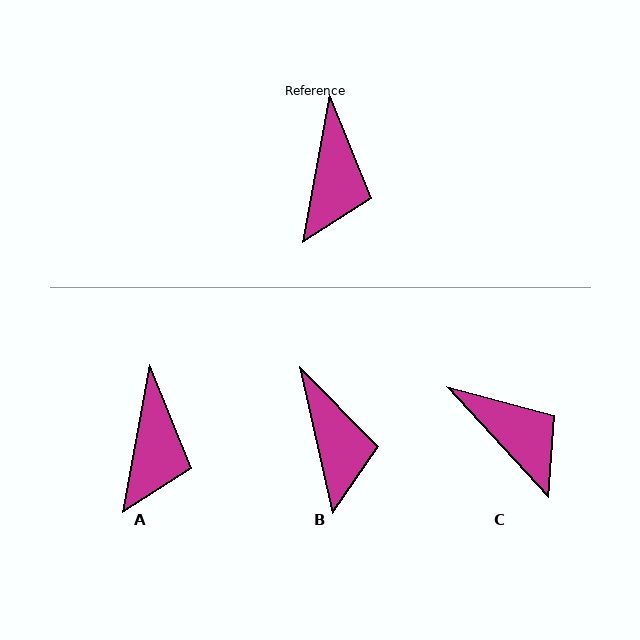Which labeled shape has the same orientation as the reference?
A.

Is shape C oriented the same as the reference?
No, it is off by about 53 degrees.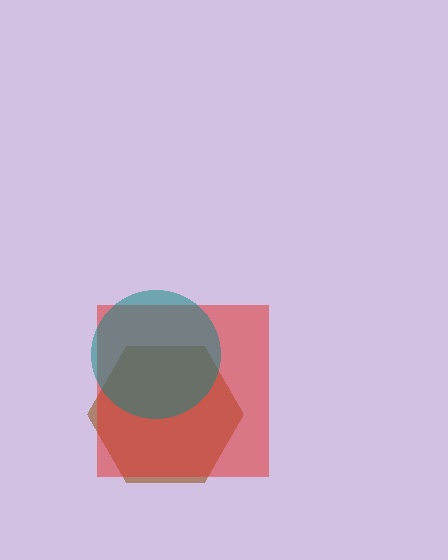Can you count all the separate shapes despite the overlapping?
Yes, there are 3 separate shapes.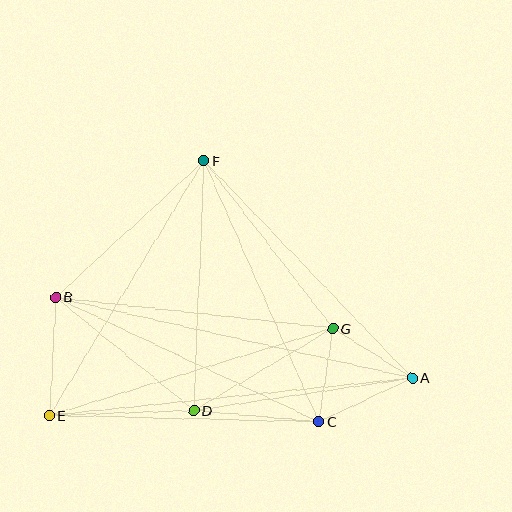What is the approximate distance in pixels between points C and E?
The distance between C and E is approximately 270 pixels.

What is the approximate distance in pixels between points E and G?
The distance between E and G is approximately 297 pixels.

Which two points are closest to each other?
Points A and G are closest to each other.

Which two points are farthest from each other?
Points A and B are farthest from each other.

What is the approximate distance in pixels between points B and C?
The distance between B and C is approximately 291 pixels.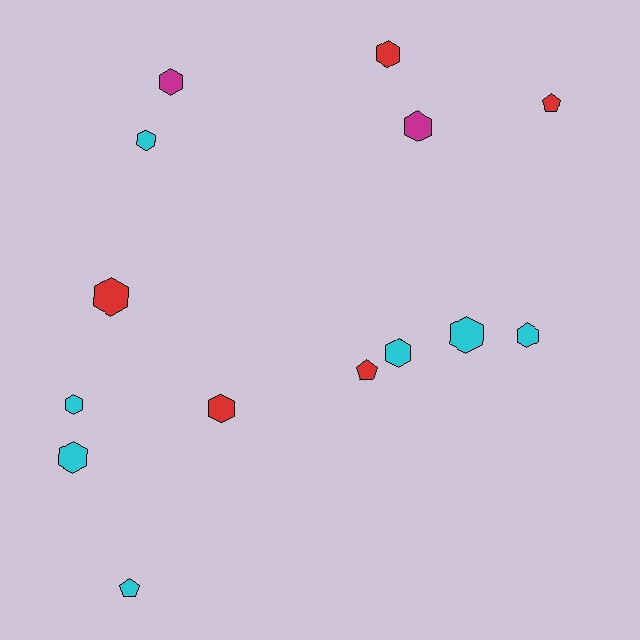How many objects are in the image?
There are 14 objects.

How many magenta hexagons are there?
There are 2 magenta hexagons.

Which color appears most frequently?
Cyan, with 7 objects.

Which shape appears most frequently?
Hexagon, with 11 objects.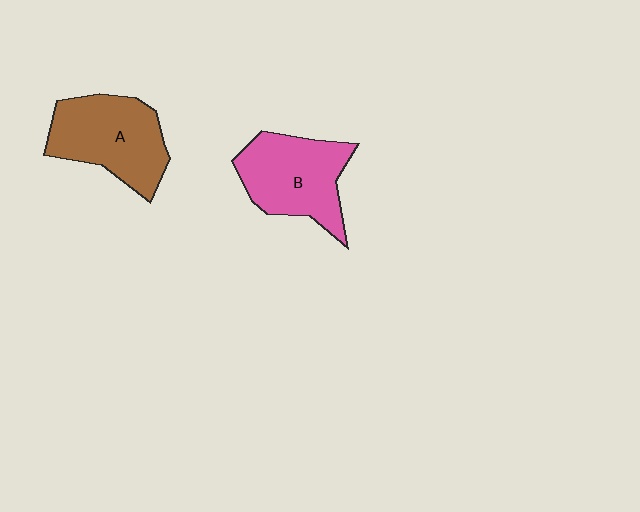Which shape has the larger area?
Shape A (brown).